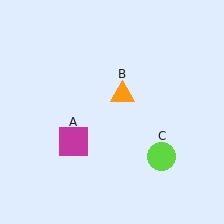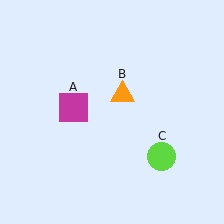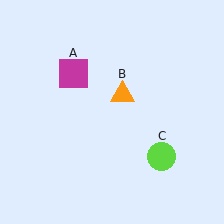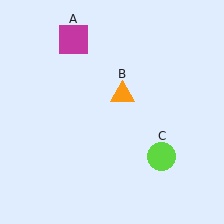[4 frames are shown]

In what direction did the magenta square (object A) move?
The magenta square (object A) moved up.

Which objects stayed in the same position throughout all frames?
Orange triangle (object B) and lime circle (object C) remained stationary.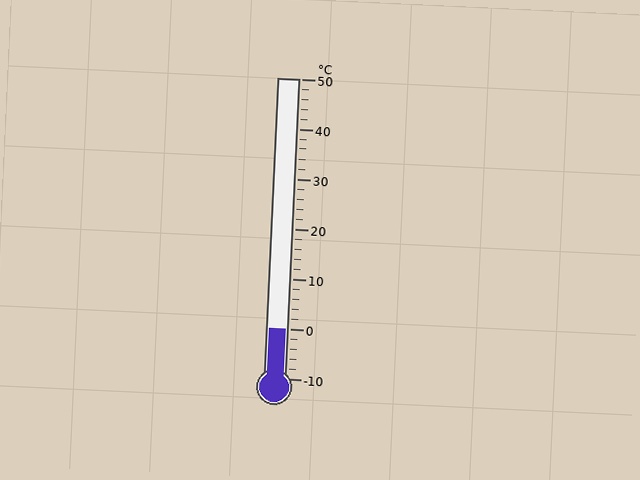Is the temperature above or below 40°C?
The temperature is below 40°C.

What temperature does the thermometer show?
The thermometer shows approximately 0°C.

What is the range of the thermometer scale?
The thermometer scale ranges from -10°C to 50°C.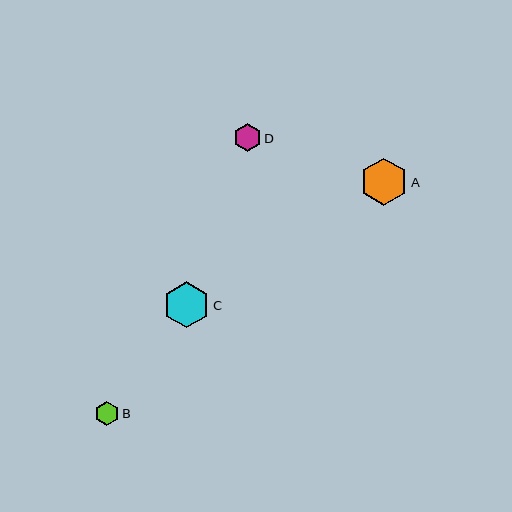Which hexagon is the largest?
Hexagon A is the largest with a size of approximately 47 pixels.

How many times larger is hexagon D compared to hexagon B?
Hexagon D is approximately 1.1 times the size of hexagon B.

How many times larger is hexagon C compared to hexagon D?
Hexagon C is approximately 1.7 times the size of hexagon D.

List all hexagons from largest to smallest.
From largest to smallest: A, C, D, B.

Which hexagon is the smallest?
Hexagon B is the smallest with a size of approximately 25 pixels.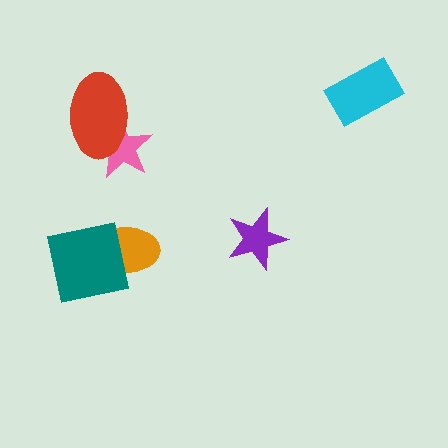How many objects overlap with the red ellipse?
1 object overlaps with the red ellipse.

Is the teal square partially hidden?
No, no other shape covers it.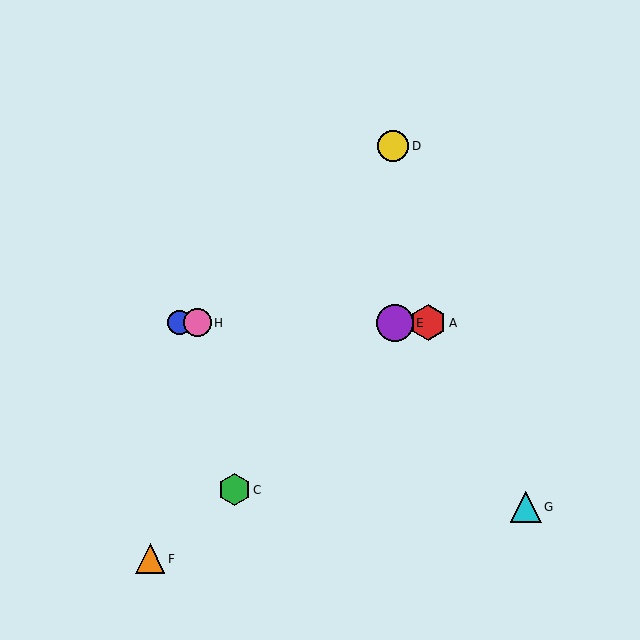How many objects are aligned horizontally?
4 objects (A, B, E, H) are aligned horizontally.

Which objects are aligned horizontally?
Objects A, B, E, H are aligned horizontally.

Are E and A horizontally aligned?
Yes, both are at y≈323.